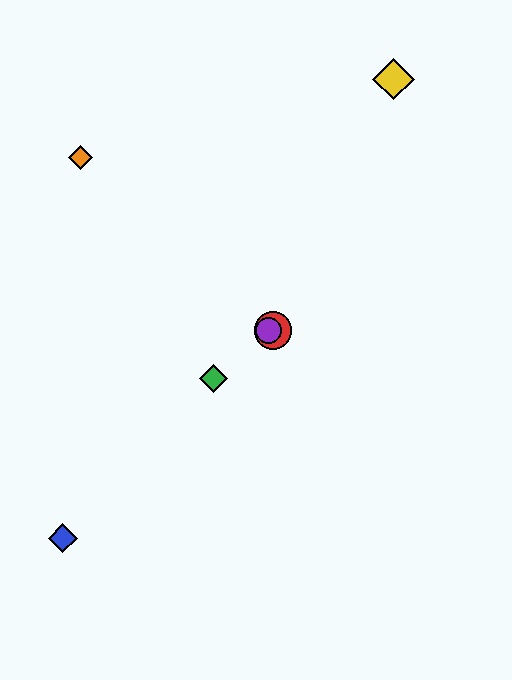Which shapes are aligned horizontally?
The red circle, the purple circle are aligned horizontally.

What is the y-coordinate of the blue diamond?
The blue diamond is at y≈538.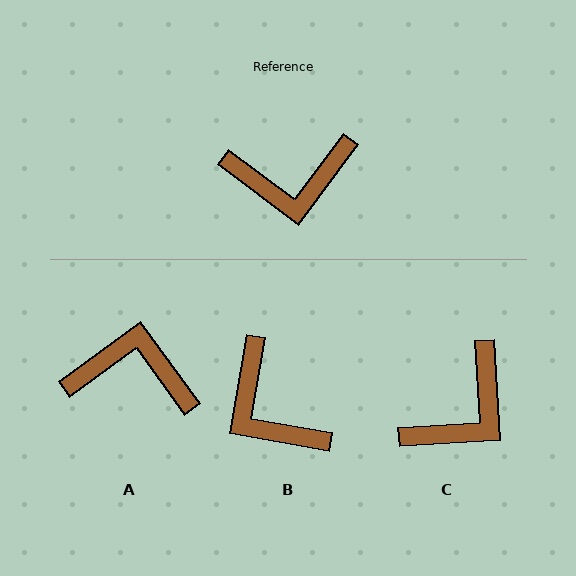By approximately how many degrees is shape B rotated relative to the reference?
Approximately 63 degrees clockwise.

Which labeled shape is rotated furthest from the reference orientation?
A, about 163 degrees away.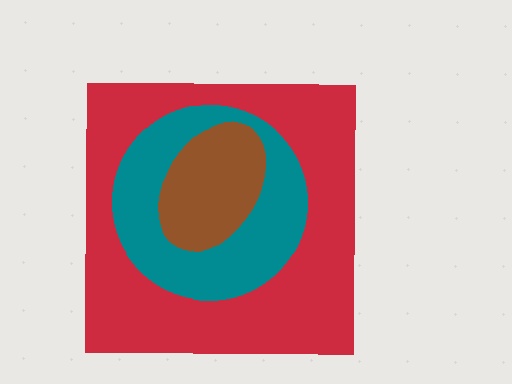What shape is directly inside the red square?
The teal circle.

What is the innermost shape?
The brown ellipse.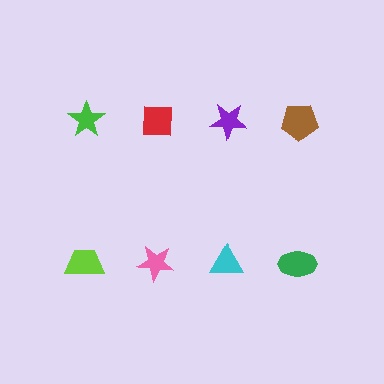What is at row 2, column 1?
A lime trapezoid.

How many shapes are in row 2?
4 shapes.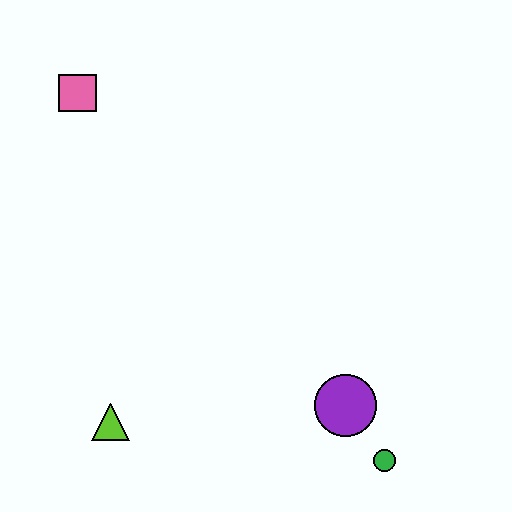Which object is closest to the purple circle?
The green circle is closest to the purple circle.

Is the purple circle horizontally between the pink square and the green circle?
Yes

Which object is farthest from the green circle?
The pink square is farthest from the green circle.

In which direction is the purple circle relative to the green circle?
The purple circle is above the green circle.